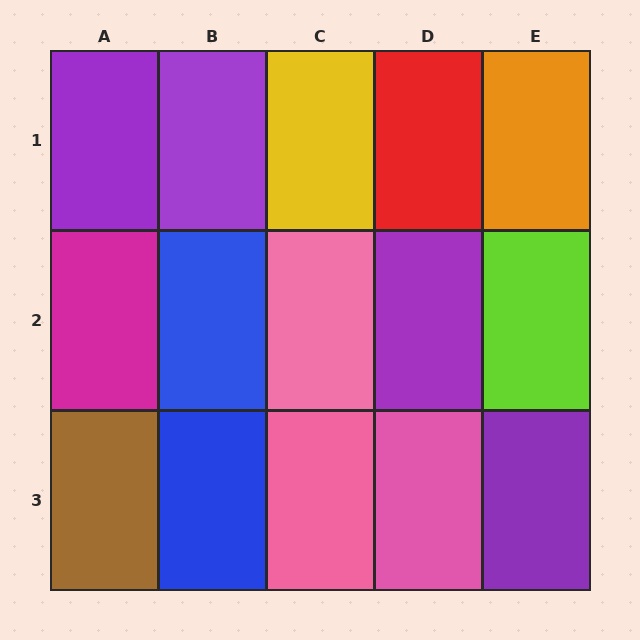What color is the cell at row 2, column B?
Blue.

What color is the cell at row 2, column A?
Magenta.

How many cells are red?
1 cell is red.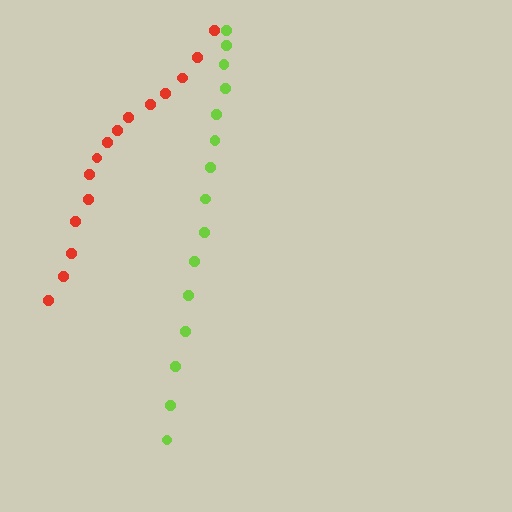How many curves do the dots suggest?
There are 2 distinct paths.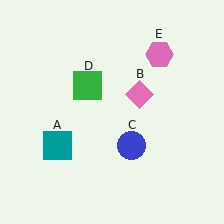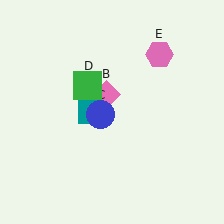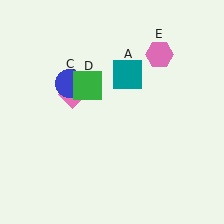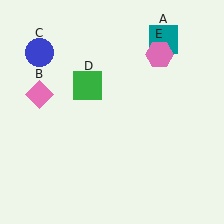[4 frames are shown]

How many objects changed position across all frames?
3 objects changed position: teal square (object A), pink diamond (object B), blue circle (object C).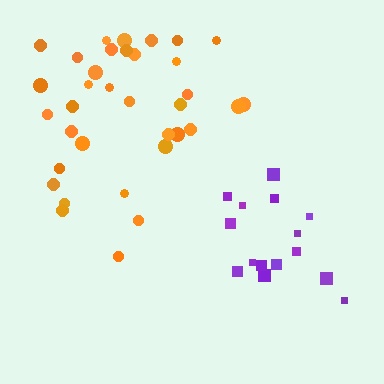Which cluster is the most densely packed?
Orange.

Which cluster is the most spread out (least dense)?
Purple.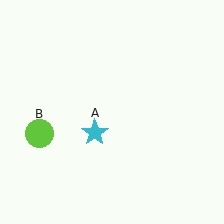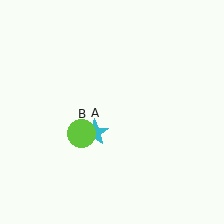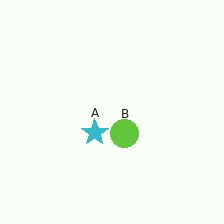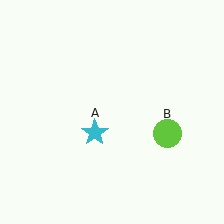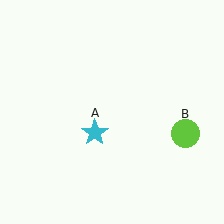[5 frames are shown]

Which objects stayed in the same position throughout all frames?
Cyan star (object A) remained stationary.